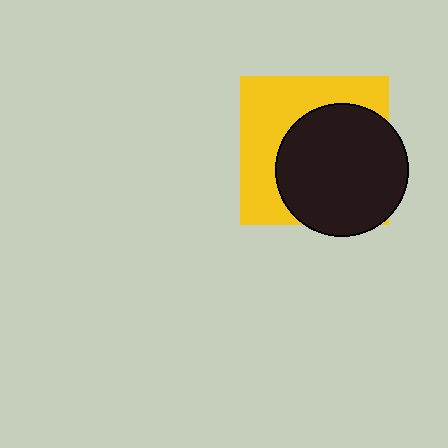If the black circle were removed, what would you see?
You would see the complete yellow square.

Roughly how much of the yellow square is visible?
About half of it is visible (roughly 46%).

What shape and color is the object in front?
The object in front is a black circle.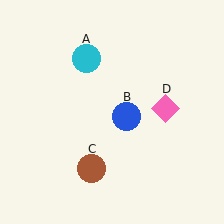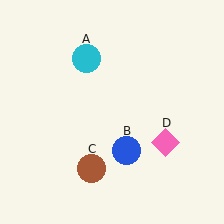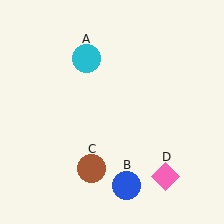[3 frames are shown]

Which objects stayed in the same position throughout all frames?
Cyan circle (object A) and brown circle (object C) remained stationary.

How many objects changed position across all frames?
2 objects changed position: blue circle (object B), pink diamond (object D).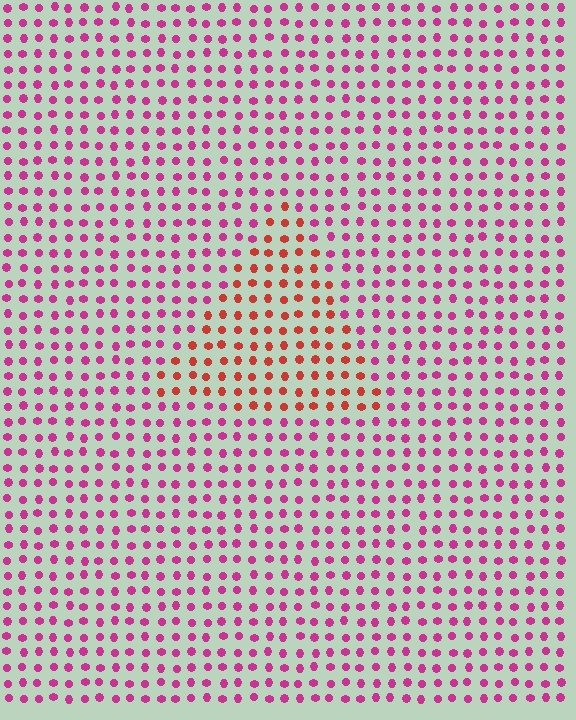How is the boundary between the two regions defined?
The boundary is defined purely by a slight shift in hue (about 41 degrees). Spacing, size, and orientation are identical on both sides.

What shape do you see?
I see a triangle.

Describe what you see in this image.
The image is filled with small magenta elements in a uniform arrangement. A triangle-shaped region is visible where the elements are tinted to a slightly different hue, forming a subtle color boundary.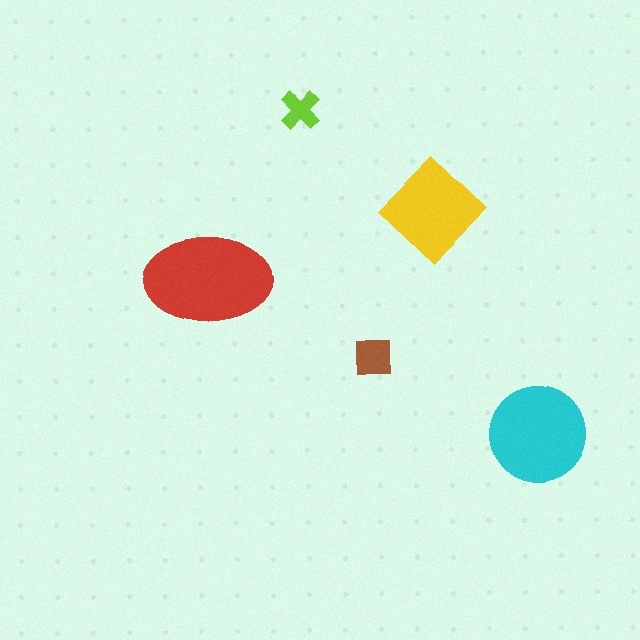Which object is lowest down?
The cyan circle is bottommost.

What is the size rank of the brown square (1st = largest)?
4th.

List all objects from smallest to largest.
The lime cross, the brown square, the yellow diamond, the cyan circle, the red ellipse.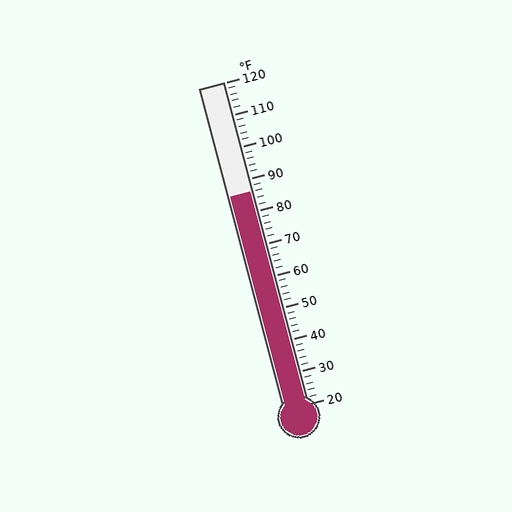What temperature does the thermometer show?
The thermometer shows approximately 86°F.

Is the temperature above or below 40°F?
The temperature is above 40°F.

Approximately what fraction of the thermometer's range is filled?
The thermometer is filled to approximately 65% of its range.